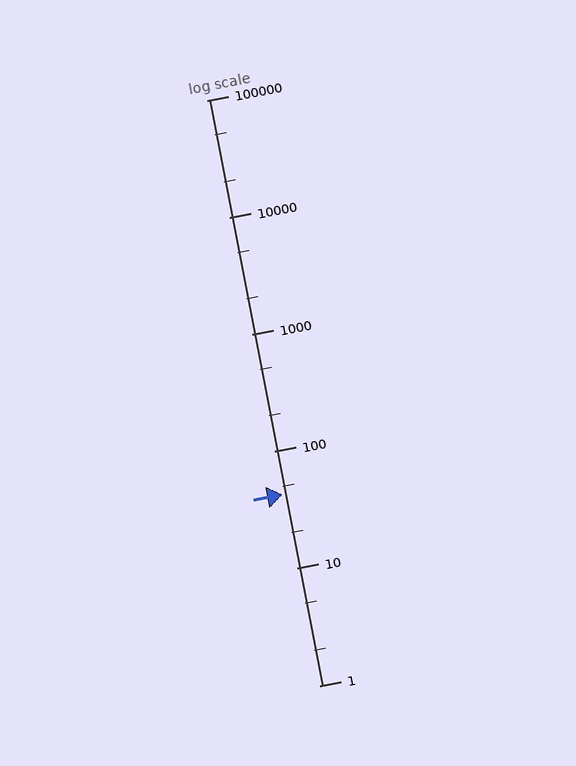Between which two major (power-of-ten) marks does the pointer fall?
The pointer is between 10 and 100.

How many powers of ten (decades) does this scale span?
The scale spans 5 decades, from 1 to 100000.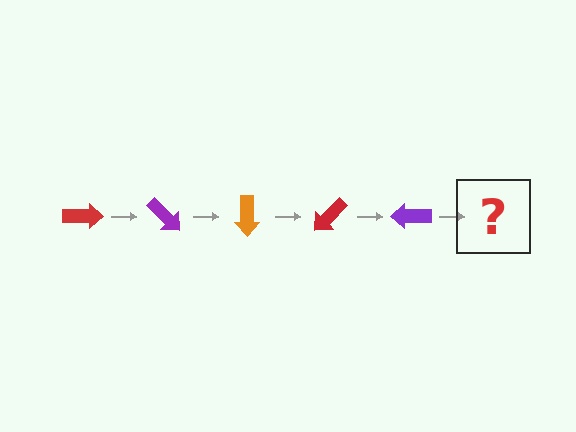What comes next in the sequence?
The next element should be an orange arrow, rotated 225 degrees from the start.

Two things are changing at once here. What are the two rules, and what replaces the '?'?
The two rules are that it rotates 45 degrees each step and the color cycles through red, purple, and orange. The '?' should be an orange arrow, rotated 225 degrees from the start.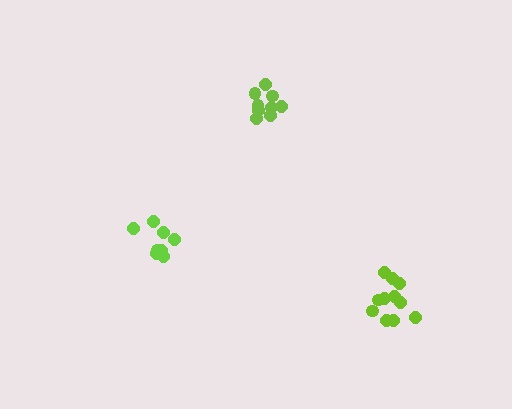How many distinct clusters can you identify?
There are 3 distinct clusters.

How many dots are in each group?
Group 1: 8 dots, Group 2: 11 dots, Group 3: 9 dots (28 total).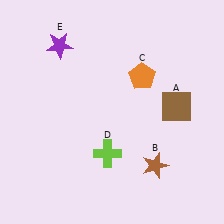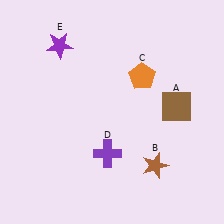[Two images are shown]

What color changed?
The cross (D) changed from lime in Image 1 to purple in Image 2.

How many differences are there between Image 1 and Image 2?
There is 1 difference between the two images.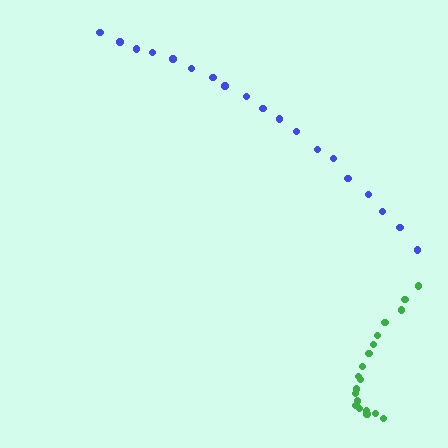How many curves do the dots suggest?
There are 2 distinct paths.